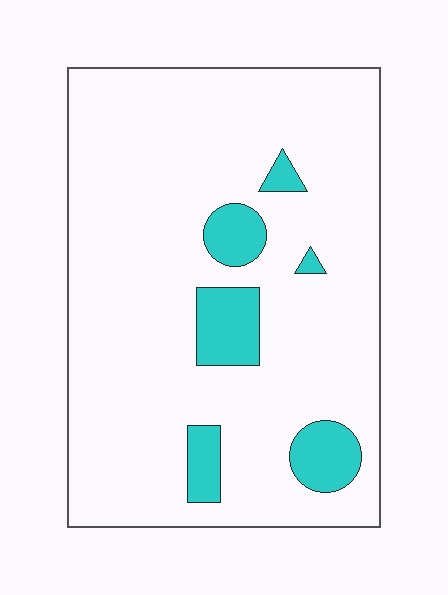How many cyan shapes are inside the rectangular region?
6.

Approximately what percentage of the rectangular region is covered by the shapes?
Approximately 10%.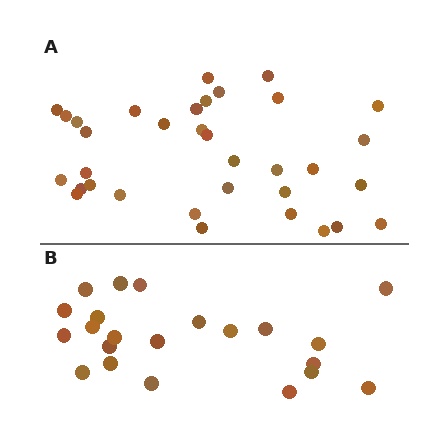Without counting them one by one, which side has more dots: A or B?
Region A (the top region) has more dots.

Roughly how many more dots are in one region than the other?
Region A has roughly 12 or so more dots than region B.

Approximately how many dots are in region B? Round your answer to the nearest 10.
About 20 dots. (The exact count is 22, which rounds to 20.)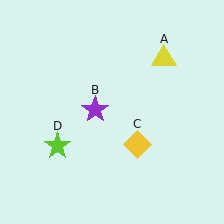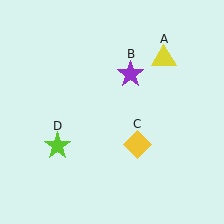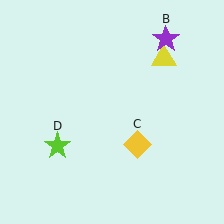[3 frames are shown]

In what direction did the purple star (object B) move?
The purple star (object B) moved up and to the right.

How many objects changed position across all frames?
1 object changed position: purple star (object B).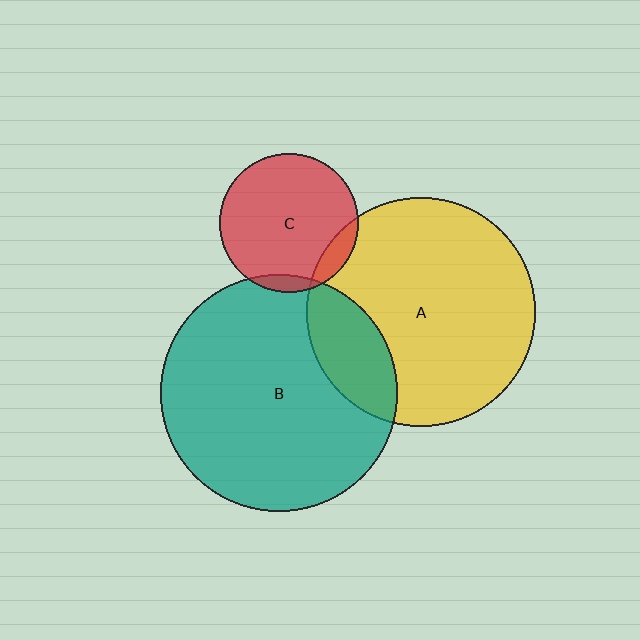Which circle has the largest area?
Circle B (teal).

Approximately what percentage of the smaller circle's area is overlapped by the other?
Approximately 5%.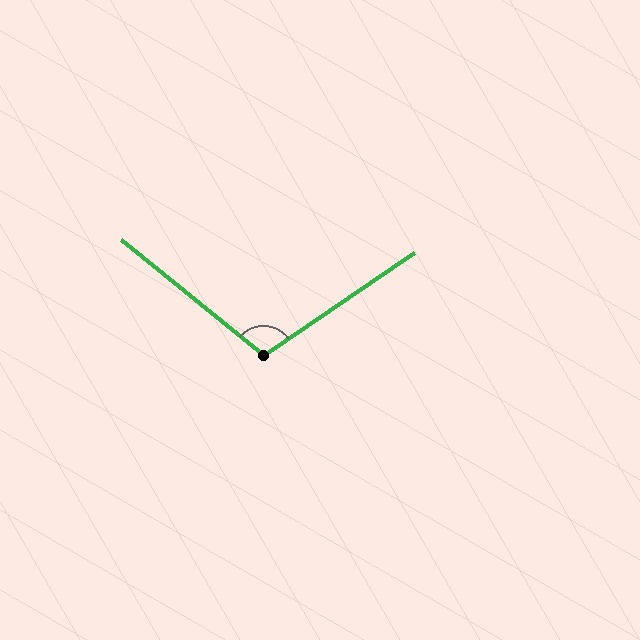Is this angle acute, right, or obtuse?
It is obtuse.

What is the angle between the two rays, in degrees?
Approximately 106 degrees.